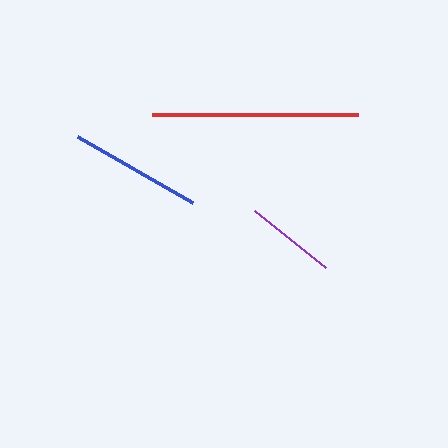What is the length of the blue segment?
The blue segment is approximately 132 pixels long.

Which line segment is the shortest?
The purple line is the shortest at approximately 91 pixels.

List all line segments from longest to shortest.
From longest to shortest: red, blue, purple.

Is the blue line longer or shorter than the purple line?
The blue line is longer than the purple line.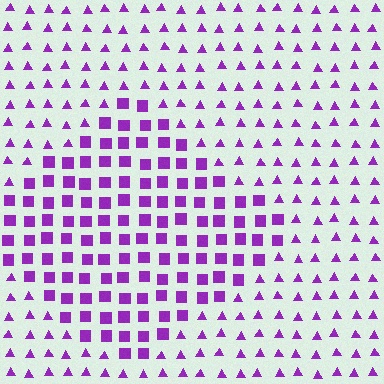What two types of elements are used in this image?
The image uses squares inside the diamond region and triangles outside it.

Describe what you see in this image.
The image is filled with small purple elements arranged in a uniform grid. A diamond-shaped region contains squares, while the surrounding area contains triangles. The boundary is defined purely by the change in element shape.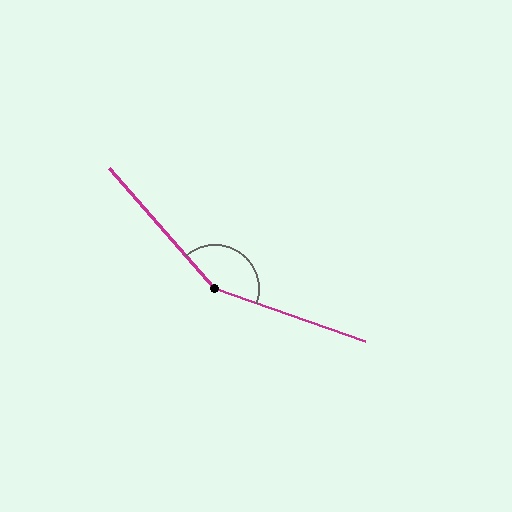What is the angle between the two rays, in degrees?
Approximately 151 degrees.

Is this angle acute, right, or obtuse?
It is obtuse.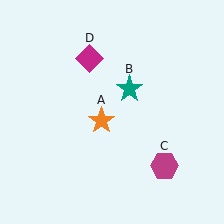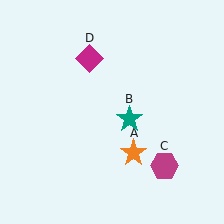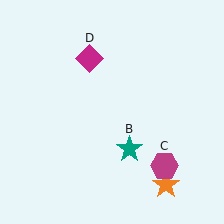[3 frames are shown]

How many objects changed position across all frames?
2 objects changed position: orange star (object A), teal star (object B).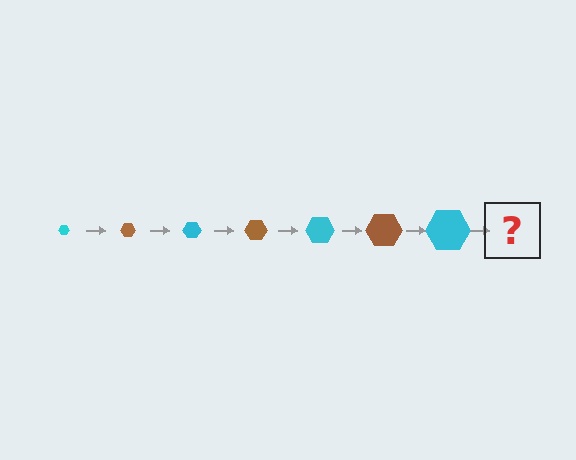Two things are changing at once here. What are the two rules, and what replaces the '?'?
The two rules are that the hexagon grows larger each step and the color cycles through cyan and brown. The '?' should be a brown hexagon, larger than the previous one.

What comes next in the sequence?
The next element should be a brown hexagon, larger than the previous one.